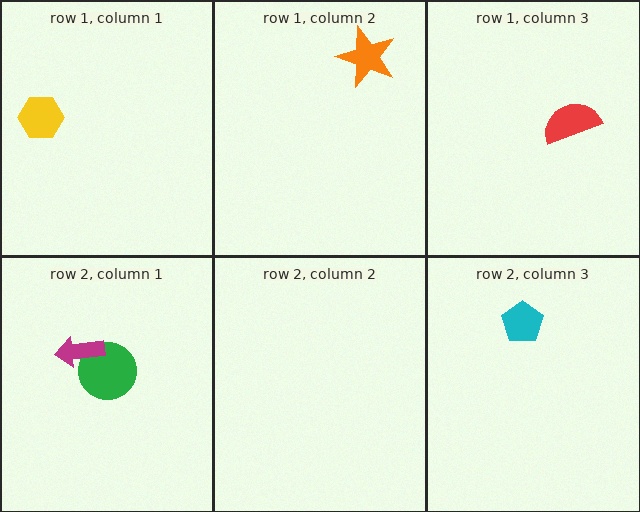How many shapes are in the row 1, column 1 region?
1.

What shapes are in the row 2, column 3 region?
The cyan pentagon.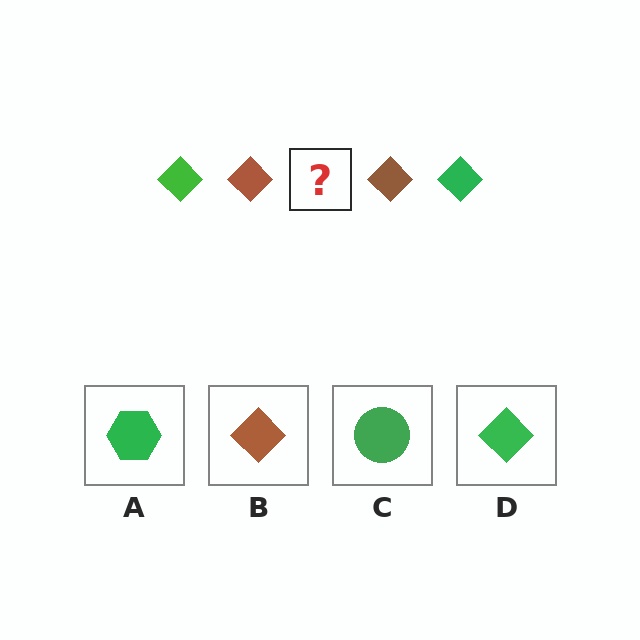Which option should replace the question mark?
Option D.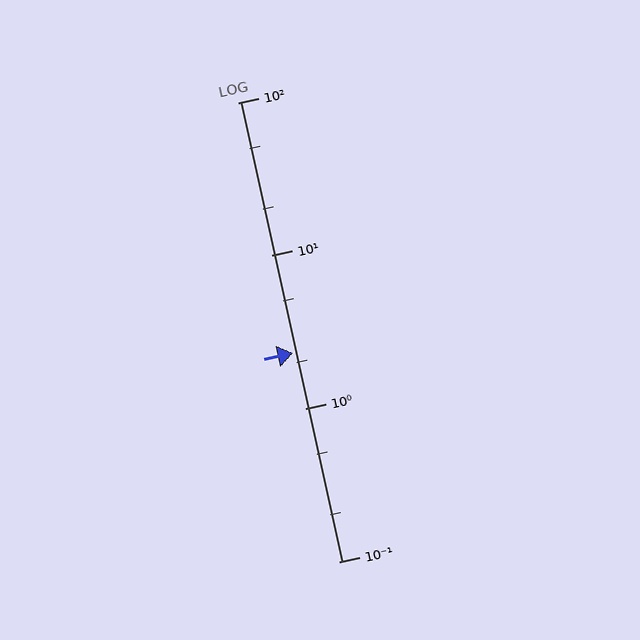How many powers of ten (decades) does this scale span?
The scale spans 3 decades, from 0.1 to 100.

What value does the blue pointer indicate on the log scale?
The pointer indicates approximately 2.3.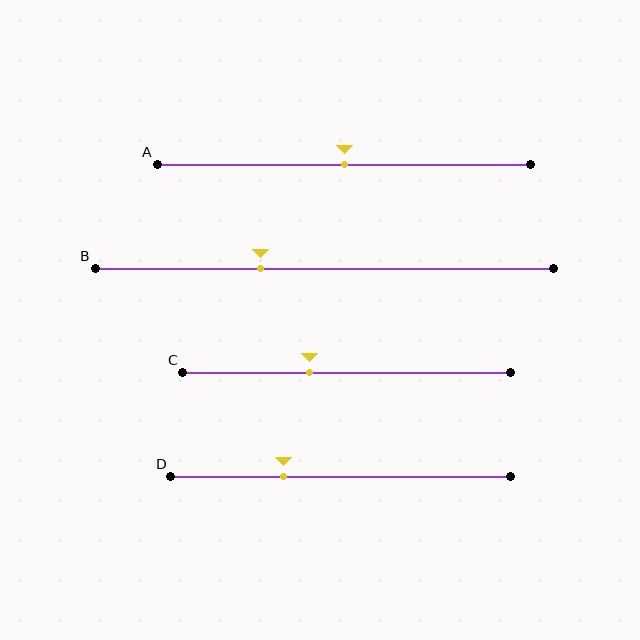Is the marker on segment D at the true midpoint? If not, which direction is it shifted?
No, the marker on segment D is shifted to the left by about 17% of the segment length.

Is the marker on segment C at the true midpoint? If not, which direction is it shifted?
No, the marker on segment C is shifted to the left by about 11% of the segment length.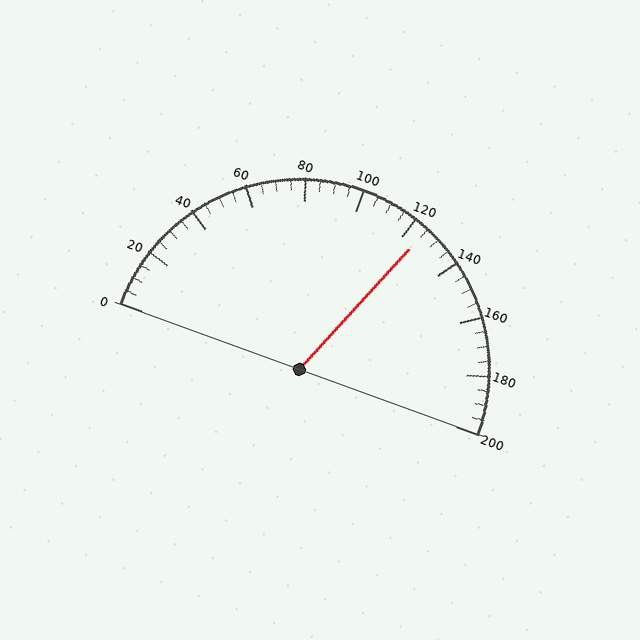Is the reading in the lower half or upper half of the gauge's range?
The reading is in the upper half of the range (0 to 200).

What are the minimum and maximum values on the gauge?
The gauge ranges from 0 to 200.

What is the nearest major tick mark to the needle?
The nearest major tick mark is 120.